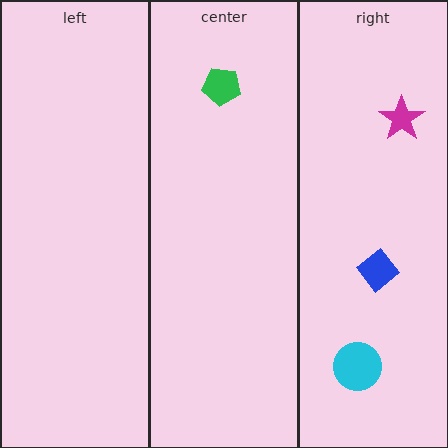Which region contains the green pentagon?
The center region.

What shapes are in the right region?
The blue diamond, the magenta star, the cyan circle.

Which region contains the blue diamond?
The right region.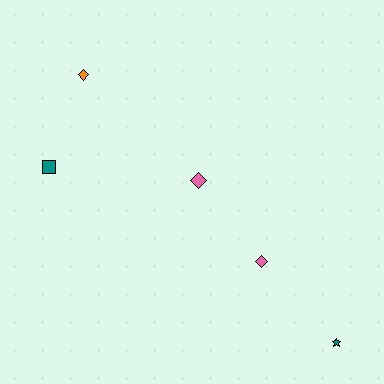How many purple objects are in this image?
There are no purple objects.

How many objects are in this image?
There are 5 objects.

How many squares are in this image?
There is 1 square.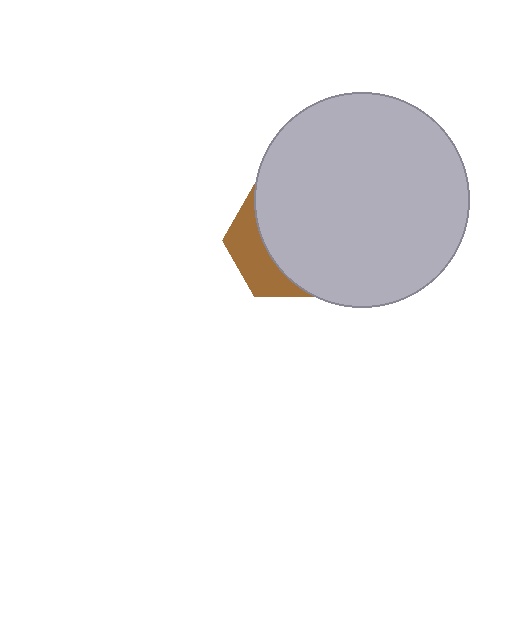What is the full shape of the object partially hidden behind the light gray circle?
The partially hidden object is a brown hexagon.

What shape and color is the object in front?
The object in front is a light gray circle.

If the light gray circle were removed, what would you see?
You would see the complete brown hexagon.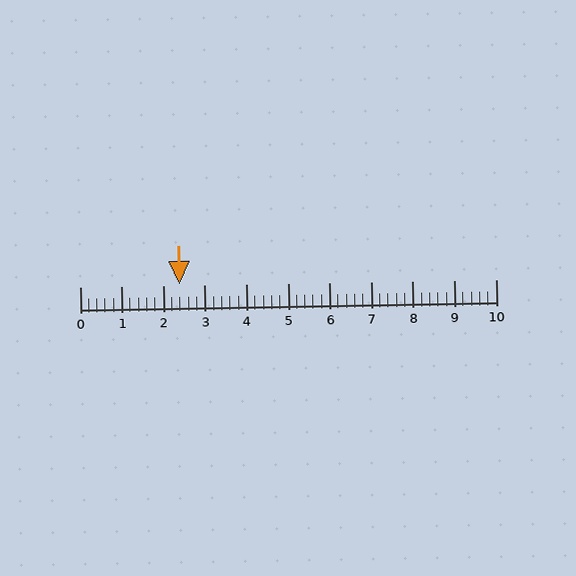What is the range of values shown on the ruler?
The ruler shows values from 0 to 10.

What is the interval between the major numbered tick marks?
The major tick marks are spaced 1 units apart.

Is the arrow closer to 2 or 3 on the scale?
The arrow is closer to 2.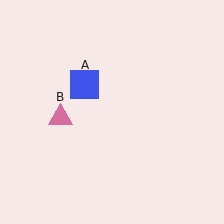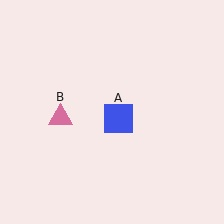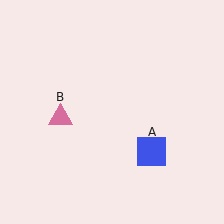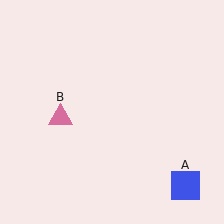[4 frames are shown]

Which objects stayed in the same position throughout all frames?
Pink triangle (object B) remained stationary.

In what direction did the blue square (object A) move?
The blue square (object A) moved down and to the right.